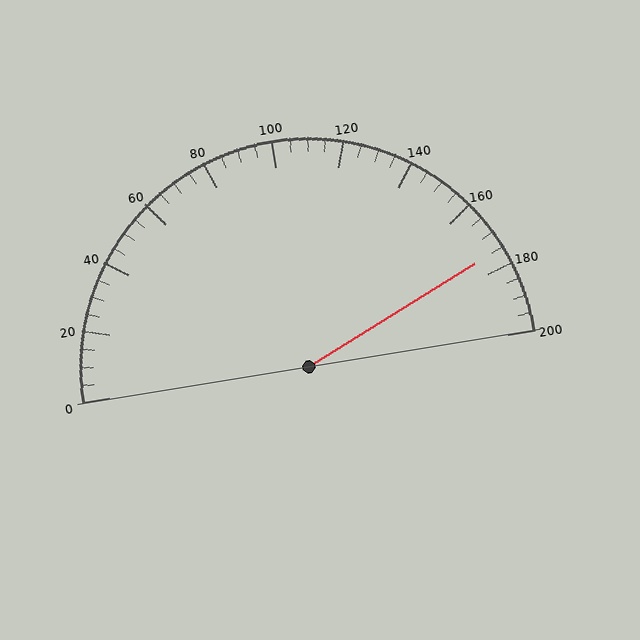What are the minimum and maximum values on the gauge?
The gauge ranges from 0 to 200.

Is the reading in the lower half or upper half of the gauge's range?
The reading is in the upper half of the range (0 to 200).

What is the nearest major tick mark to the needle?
The nearest major tick mark is 180.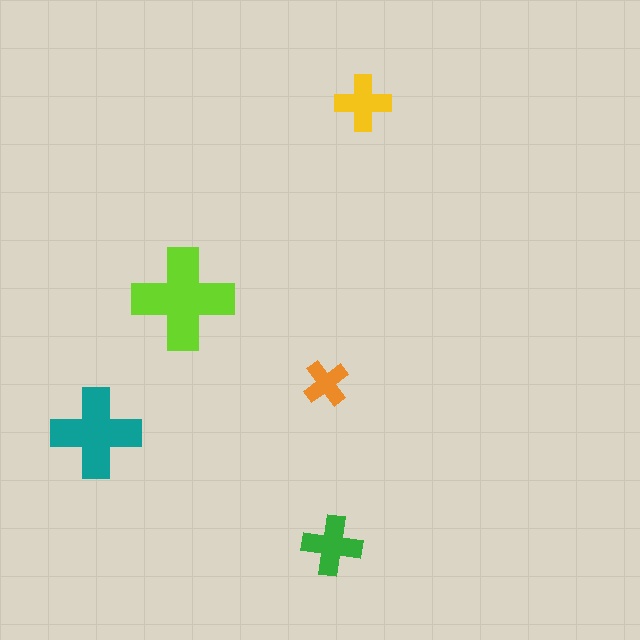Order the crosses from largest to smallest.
the lime one, the teal one, the green one, the yellow one, the orange one.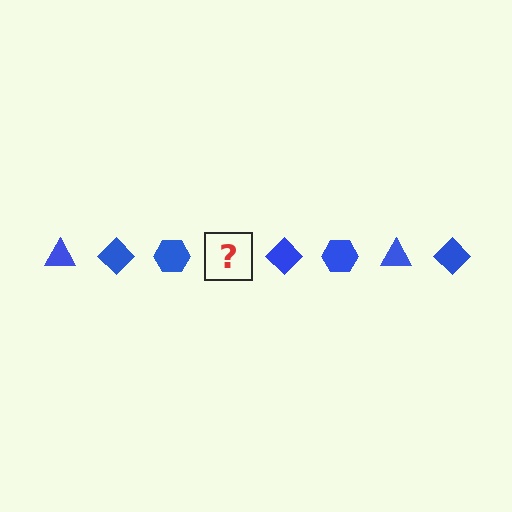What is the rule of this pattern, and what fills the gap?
The rule is that the pattern cycles through triangle, diamond, hexagon shapes in blue. The gap should be filled with a blue triangle.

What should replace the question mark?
The question mark should be replaced with a blue triangle.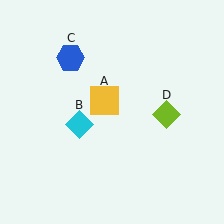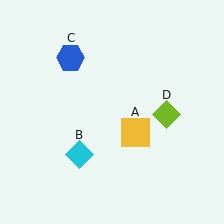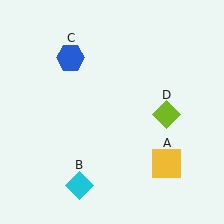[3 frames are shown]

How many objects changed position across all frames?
2 objects changed position: yellow square (object A), cyan diamond (object B).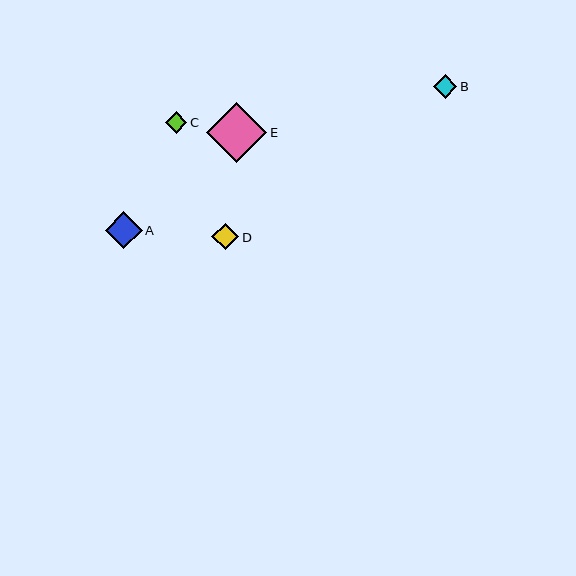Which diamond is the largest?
Diamond E is the largest with a size of approximately 60 pixels.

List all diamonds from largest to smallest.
From largest to smallest: E, A, D, B, C.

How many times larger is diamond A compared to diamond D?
Diamond A is approximately 1.4 times the size of diamond D.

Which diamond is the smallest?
Diamond C is the smallest with a size of approximately 22 pixels.